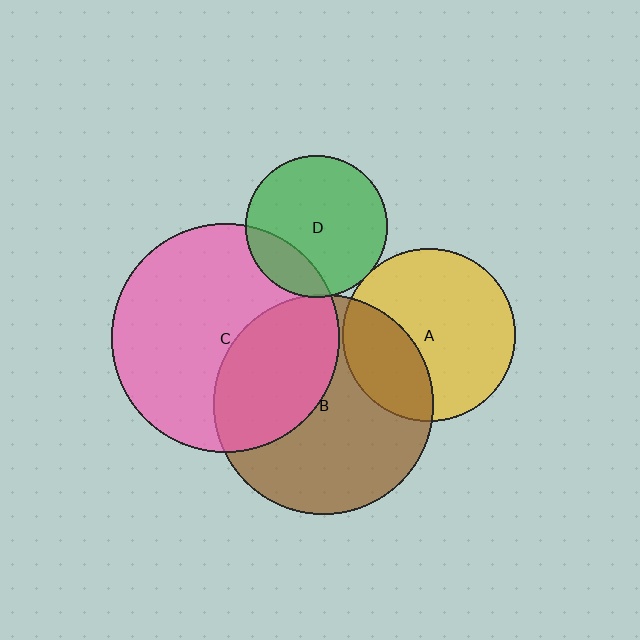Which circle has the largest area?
Circle C (pink).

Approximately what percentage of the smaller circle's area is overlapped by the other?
Approximately 30%.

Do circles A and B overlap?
Yes.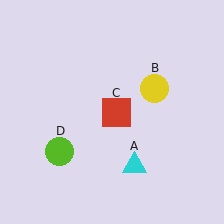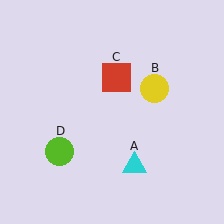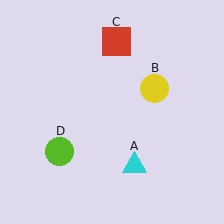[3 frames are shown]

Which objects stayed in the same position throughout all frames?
Cyan triangle (object A) and yellow circle (object B) and lime circle (object D) remained stationary.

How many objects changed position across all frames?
1 object changed position: red square (object C).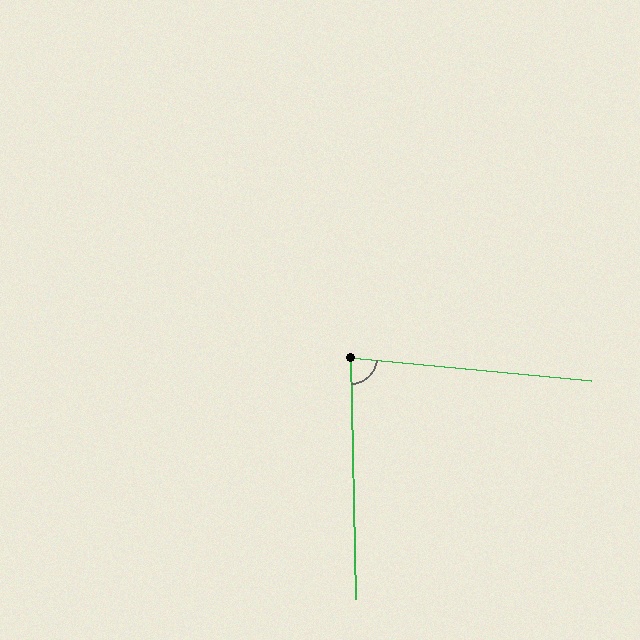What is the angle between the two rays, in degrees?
Approximately 83 degrees.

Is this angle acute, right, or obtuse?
It is acute.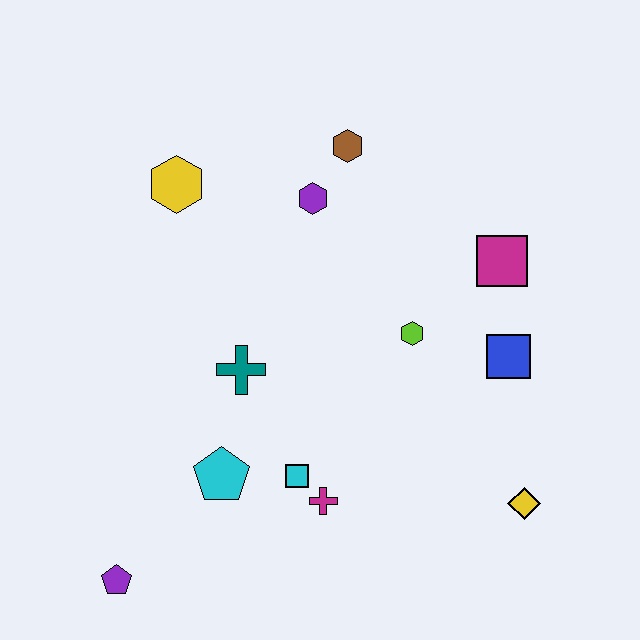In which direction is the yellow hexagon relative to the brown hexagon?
The yellow hexagon is to the left of the brown hexagon.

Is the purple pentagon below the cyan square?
Yes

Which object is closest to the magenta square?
The blue square is closest to the magenta square.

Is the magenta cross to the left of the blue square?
Yes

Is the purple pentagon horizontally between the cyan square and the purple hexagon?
No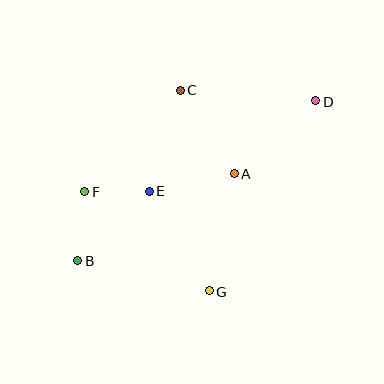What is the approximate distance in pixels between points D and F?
The distance between D and F is approximately 248 pixels.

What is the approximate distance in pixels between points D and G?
The distance between D and G is approximately 218 pixels.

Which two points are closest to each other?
Points E and F are closest to each other.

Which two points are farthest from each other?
Points B and D are farthest from each other.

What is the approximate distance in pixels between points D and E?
The distance between D and E is approximately 189 pixels.